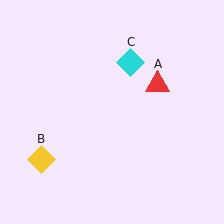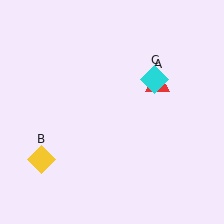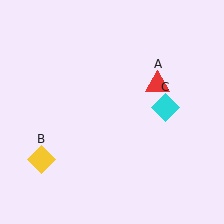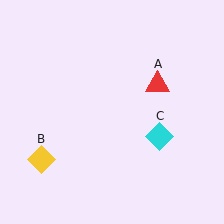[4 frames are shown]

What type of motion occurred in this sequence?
The cyan diamond (object C) rotated clockwise around the center of the scene.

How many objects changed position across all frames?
1 object changed position: cyan diamond (object C).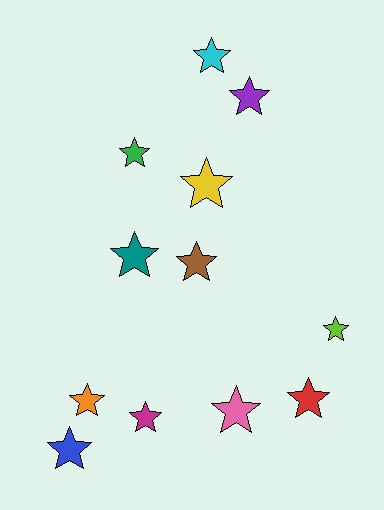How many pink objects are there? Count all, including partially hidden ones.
There is 1 pink object.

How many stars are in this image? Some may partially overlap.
There are 12 stars.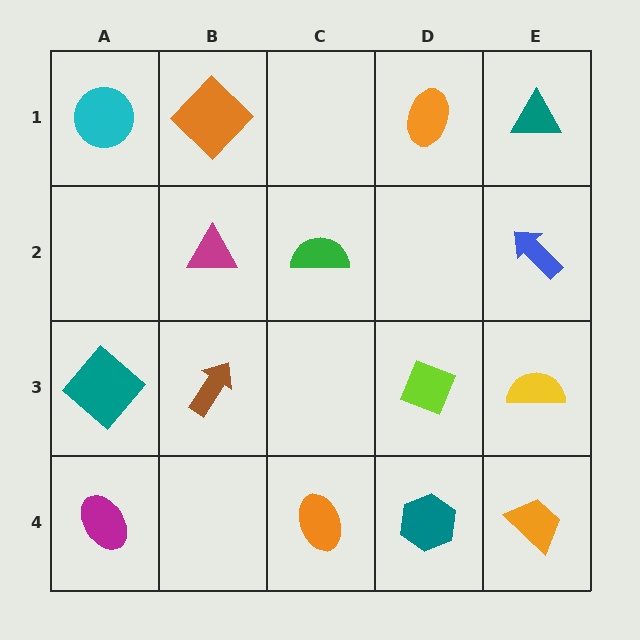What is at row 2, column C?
A green semicircle.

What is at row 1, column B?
An orange diamond.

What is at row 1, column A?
A cyan circle.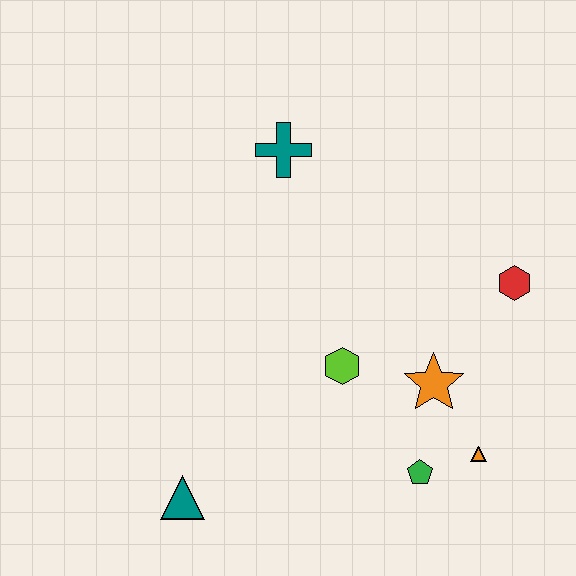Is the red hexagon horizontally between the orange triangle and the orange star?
No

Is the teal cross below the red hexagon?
No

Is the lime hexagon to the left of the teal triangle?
No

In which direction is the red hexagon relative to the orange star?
The red hexagon is above the orange star.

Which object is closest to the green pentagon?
The orange triangle is closest to the green pentagon.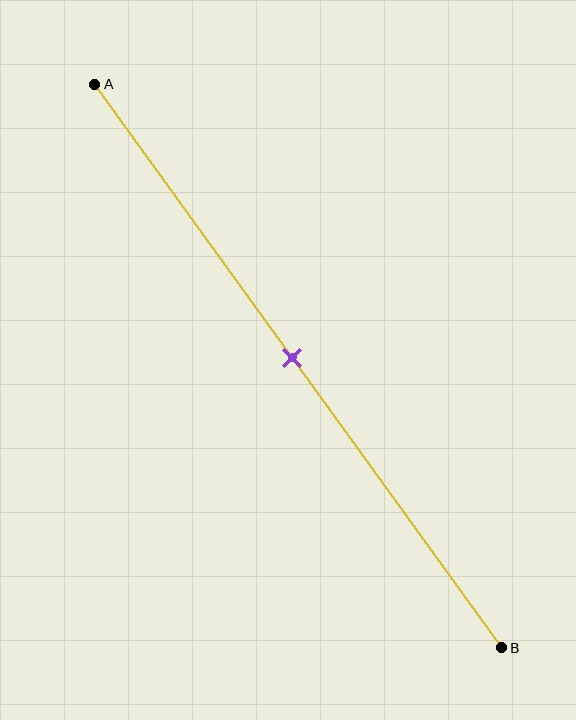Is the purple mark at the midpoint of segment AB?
Yes, the mark is approximately at the midpoint.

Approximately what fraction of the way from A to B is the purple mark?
The purple mark is approximately 50% of the way from A to B.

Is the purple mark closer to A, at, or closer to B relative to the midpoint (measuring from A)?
The purple mark is approximately at the midpoint of segment AB.